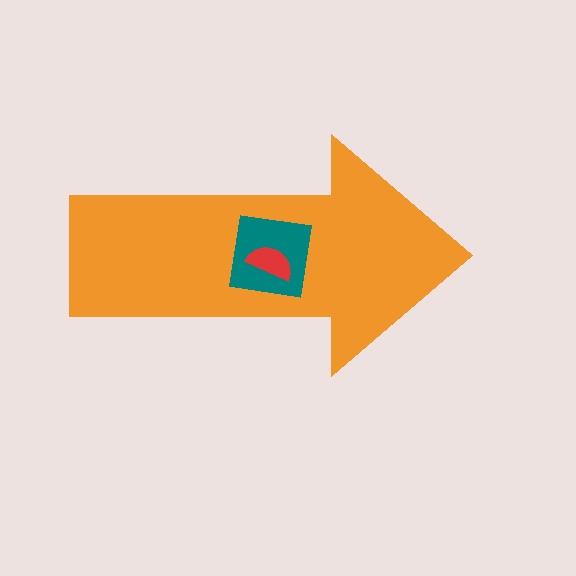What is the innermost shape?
The red semicircle.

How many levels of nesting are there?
3.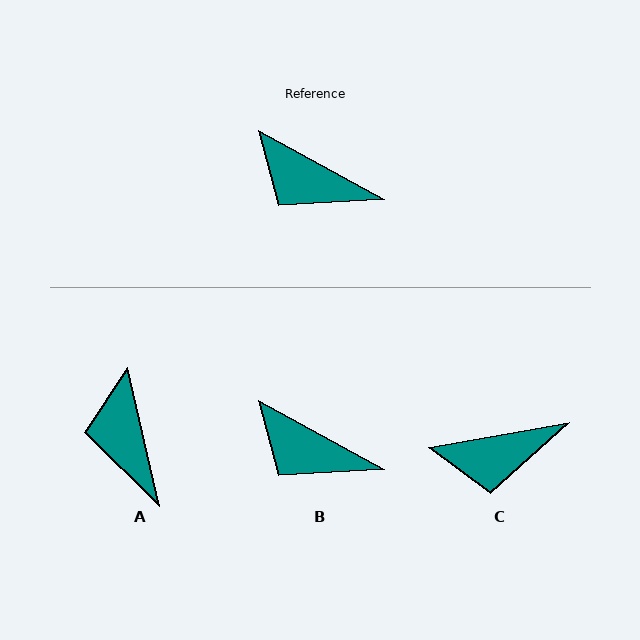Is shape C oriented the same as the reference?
No, it is off by about 39 degrees.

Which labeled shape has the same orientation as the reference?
B.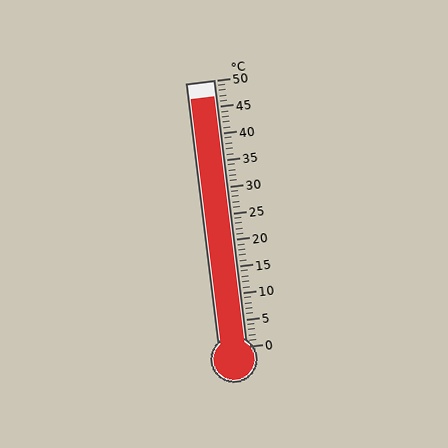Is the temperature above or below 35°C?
The temperature is above 35°C.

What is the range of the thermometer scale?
The thermometer scale ranges from 0°C to 50°C.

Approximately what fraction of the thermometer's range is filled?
The thermometer is filled to approximately 95% of its range.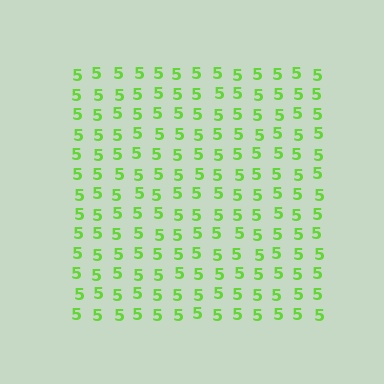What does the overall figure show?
The overall figure shows a square.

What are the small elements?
The small elements are digit 5's.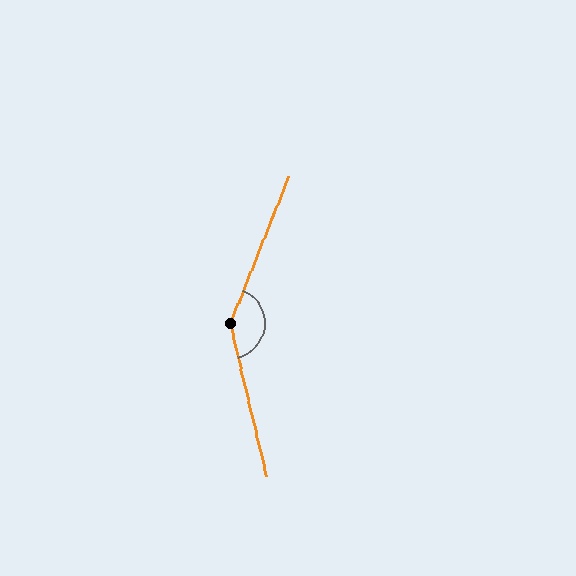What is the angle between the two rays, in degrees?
Approximately 144 degrees.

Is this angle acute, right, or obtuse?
It is obtuse.